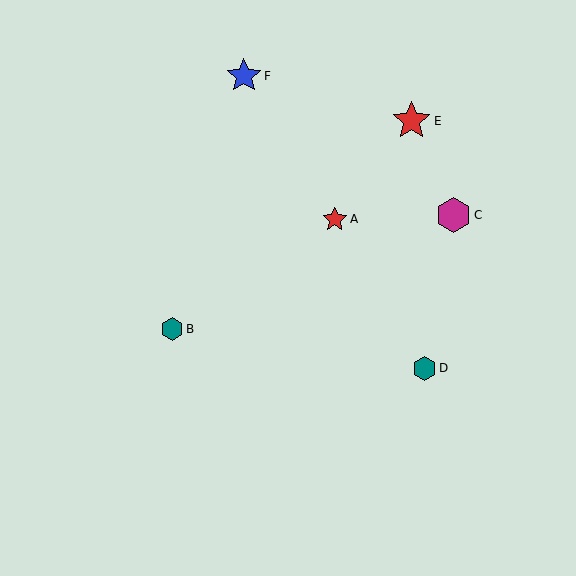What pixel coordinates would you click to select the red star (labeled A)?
Click at (335, 219) to select the red star A.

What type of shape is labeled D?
Shape D is a teal hexagon.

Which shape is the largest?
The red star (labeled E) is the largest.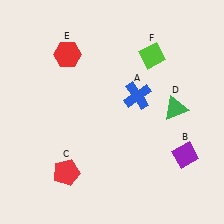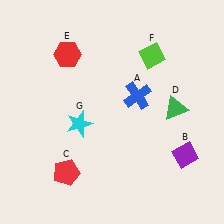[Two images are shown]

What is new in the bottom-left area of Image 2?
A cyan star (G) was added in the bottom-left area of Image 2.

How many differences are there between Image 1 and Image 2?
There is 1 difference between the two images.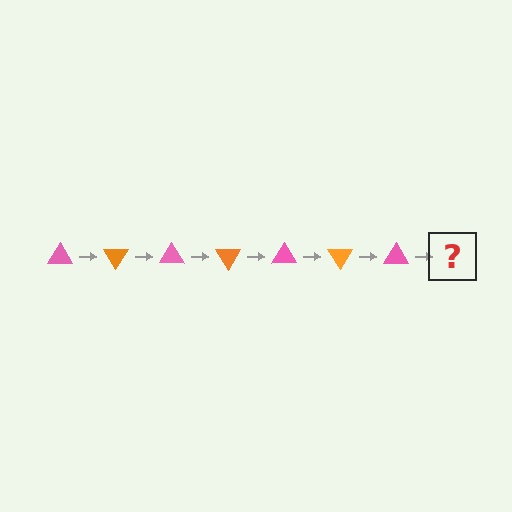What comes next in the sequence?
The next element should be an orange triangle, rotated 420 degrees from the start.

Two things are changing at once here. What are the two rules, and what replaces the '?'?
The two rules are that it rotates 60 degrees each step and the color cycles through pink and orange. The '?' should be an orange triangle, rotated 420 degrees from the start.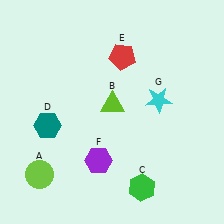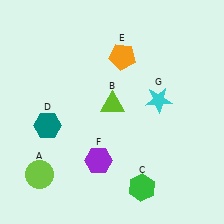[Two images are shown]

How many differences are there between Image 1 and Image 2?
There is 1 difference between the two images.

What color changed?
The pentagon (E) changed from red in Image 1 to orange in Image 2.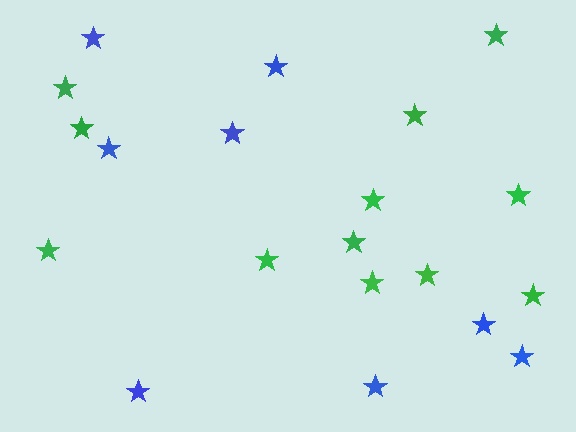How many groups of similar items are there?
There are 2 groups: one group of green stars (12) and one group of blue stars (8).